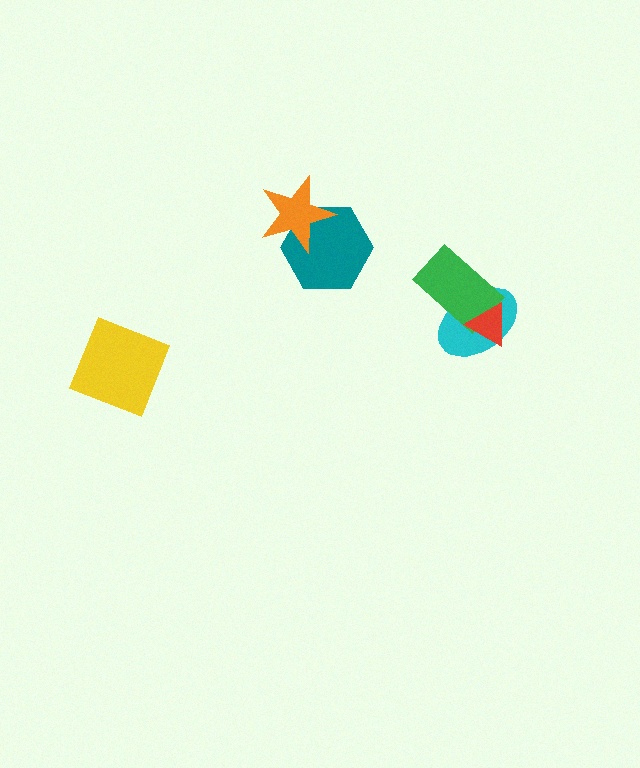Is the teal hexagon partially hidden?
Yes, it is partially covered by another shape.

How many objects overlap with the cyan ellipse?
2 objects overlap with the cyan ellipse.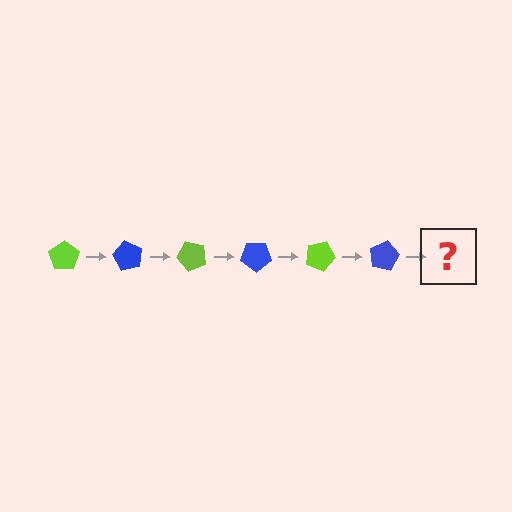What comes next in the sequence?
The next element should be a lime pentagon, rotated 360 degrees from the start.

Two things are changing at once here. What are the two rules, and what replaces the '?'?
The two rules are that it rotates 60 degrees each step and the color cycles through lime and blue. The '?' should be a lime pentagon, rotated 360 degrees from the start.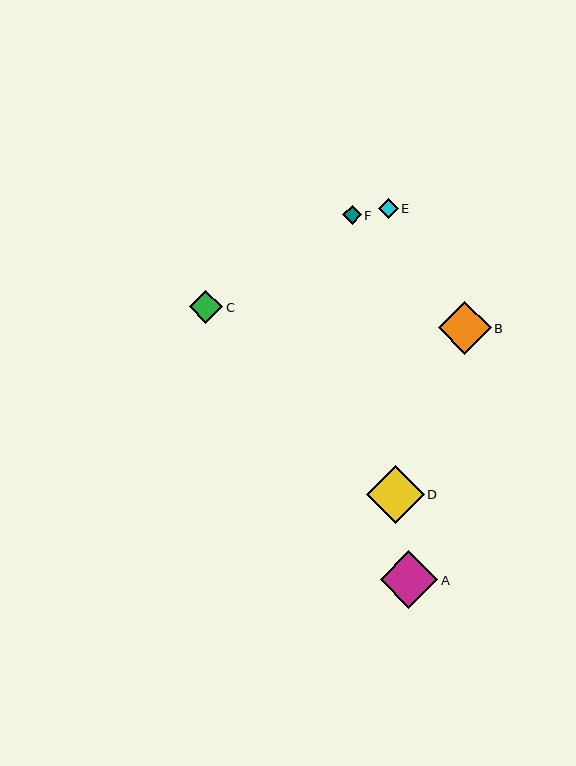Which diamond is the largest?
Diamond D is the largest with a size of approximately 58 pixels.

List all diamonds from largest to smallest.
From largest to smallest: D, A, B, C, E, F.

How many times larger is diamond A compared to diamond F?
Diamond A is approximately 3.1 times the size of diamond F.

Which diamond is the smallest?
Diamond F is the smallest with a size of approximately 18 pixels.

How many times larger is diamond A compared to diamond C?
Diamond A is approximately 1.7 times the size of diamond C.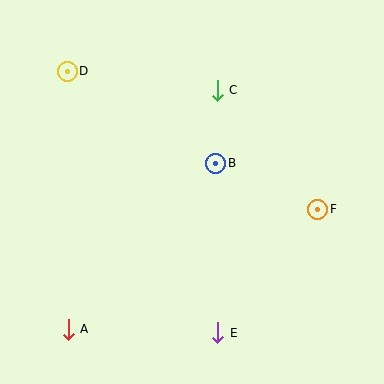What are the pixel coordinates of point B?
Point B is at (216, 163).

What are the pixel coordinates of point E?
Point E is at (218, 333).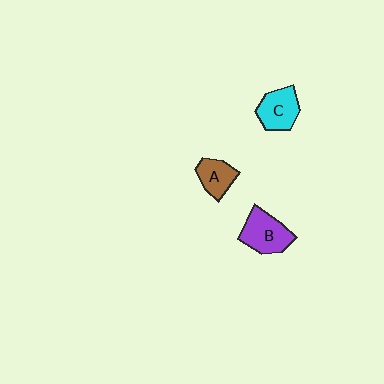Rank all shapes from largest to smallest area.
From largest to smallest: B (purple), C (cyan), A (brown).